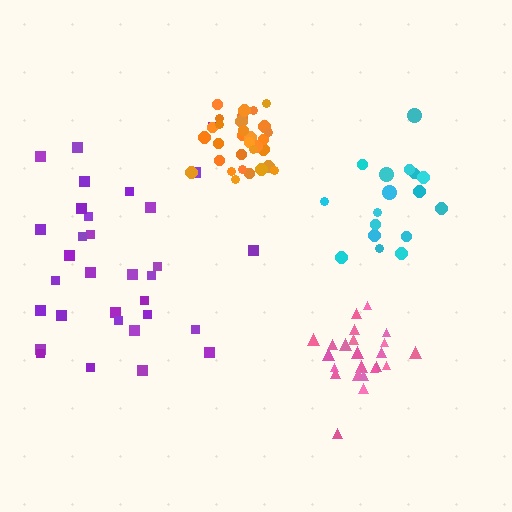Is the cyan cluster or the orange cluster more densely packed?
Orange.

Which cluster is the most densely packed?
Orange.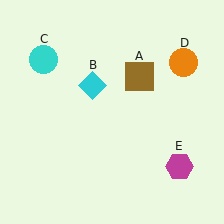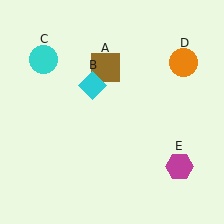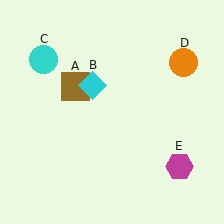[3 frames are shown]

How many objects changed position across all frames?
1 object changed position: brown square (object A).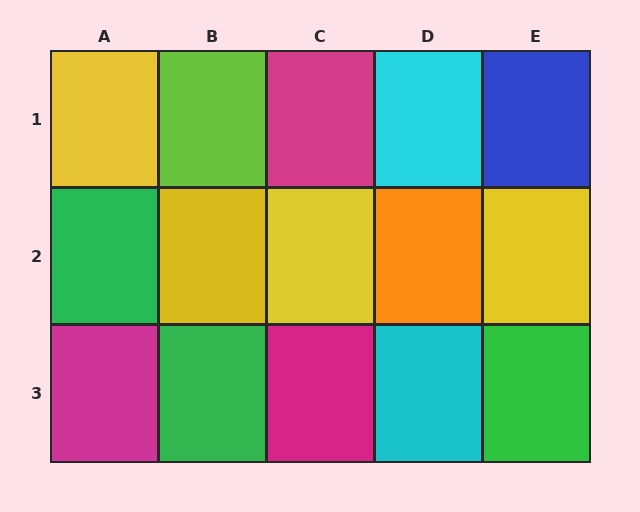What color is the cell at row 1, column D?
Cyan.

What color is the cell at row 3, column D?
Cyan.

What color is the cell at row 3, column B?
Green.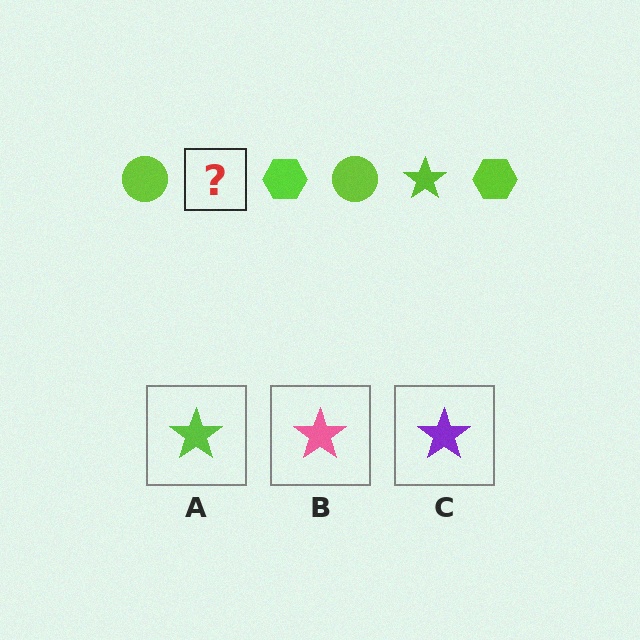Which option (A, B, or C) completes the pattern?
A.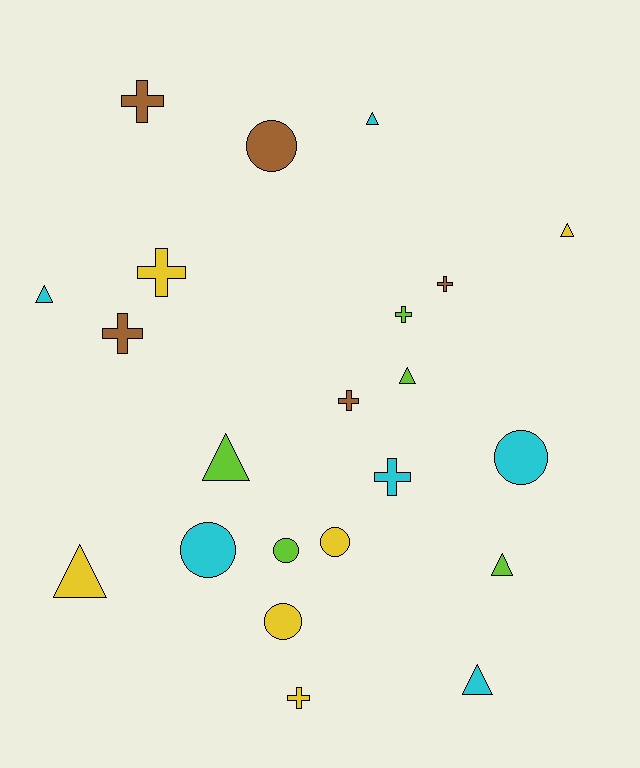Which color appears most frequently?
Cyan, with 6 objects.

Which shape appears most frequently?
Cross, with 8 objects.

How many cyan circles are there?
There are 2 cyan circles.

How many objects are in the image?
There are 22 objects.